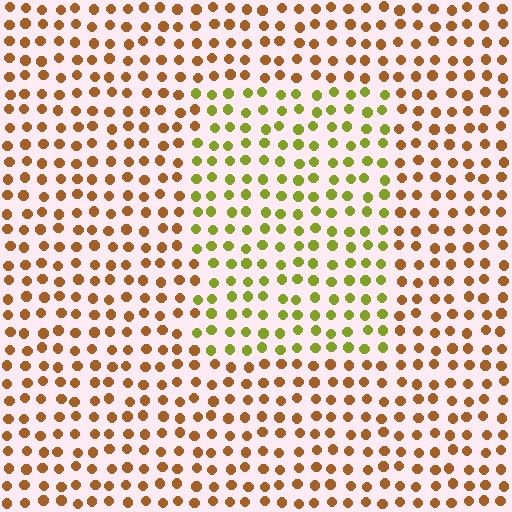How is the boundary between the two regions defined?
The boundary is defined purely by a slight shift in hue (about 48 degrees). Spacing, size, and orientation are identical on both sides.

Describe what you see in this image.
The image is filled with small brown elements in a uniform arrangement. A rectangle-shaped region is visible where the elements are tinted to a slightly different hue, forming a subtle color boundary.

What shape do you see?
I see a rectangle.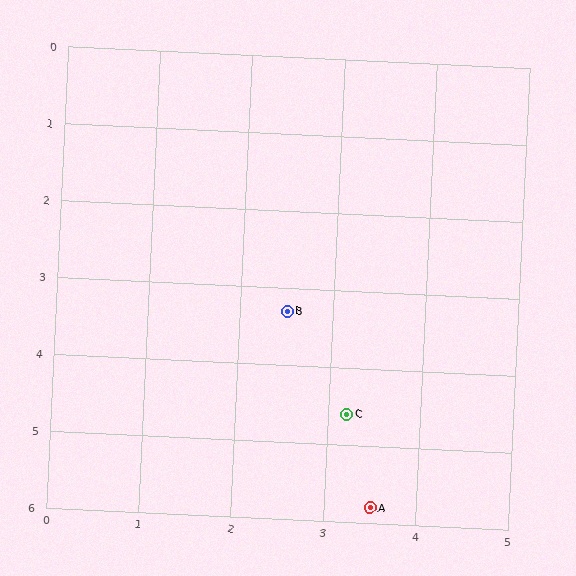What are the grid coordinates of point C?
Point C is at approximately (3.2, 4.6).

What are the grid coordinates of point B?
Point B is at approximately (2.5, 3.3).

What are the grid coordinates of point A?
Point A is at approximately (3.5, 5.8).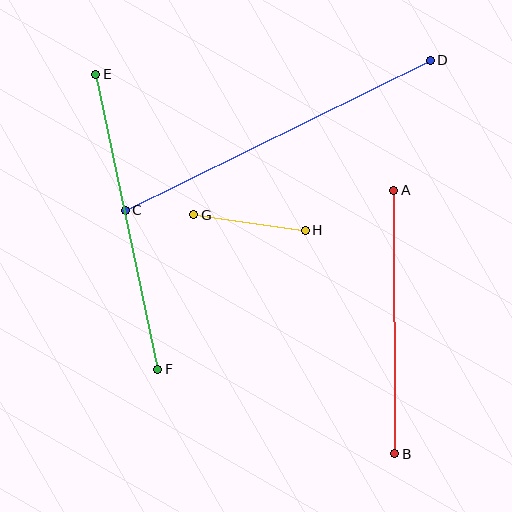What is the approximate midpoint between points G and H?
The midpoint is at approximately (249, 222) pixels.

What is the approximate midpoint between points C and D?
The midpoint is at approximately (278, 135) pixels.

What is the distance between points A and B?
The distance is approximately 263 pixels.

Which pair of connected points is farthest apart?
Points C and D are farthest apart.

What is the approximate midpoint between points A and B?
The midpoint is at approximately (394, 322) pixels.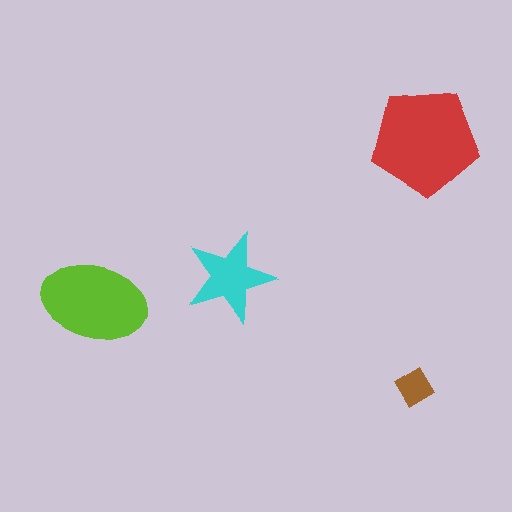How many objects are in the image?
There are 4 objects in the image.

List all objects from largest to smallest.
The red pentagon, the lime ellipse, the cyan star, the brown diamond.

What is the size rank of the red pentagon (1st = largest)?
1st.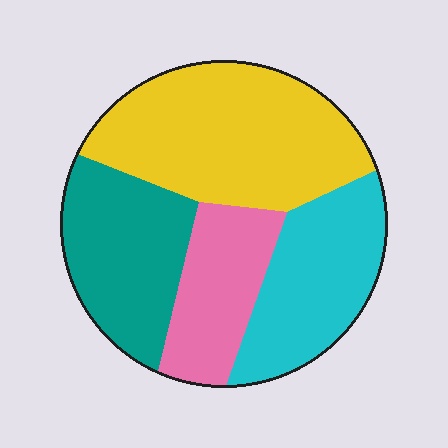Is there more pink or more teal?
Teal.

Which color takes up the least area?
Pink, at roughly 15%.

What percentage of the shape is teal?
Teal takes up less than a quarter of the shape.